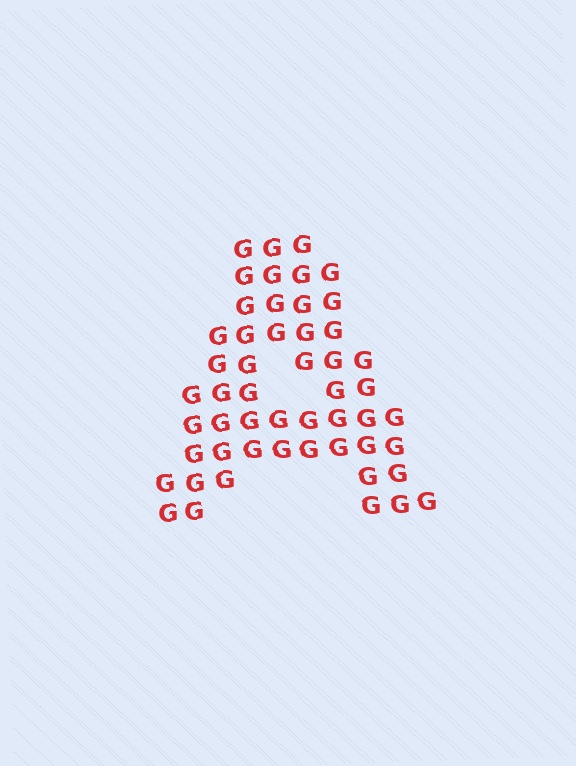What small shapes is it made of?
It is made of small letter G's.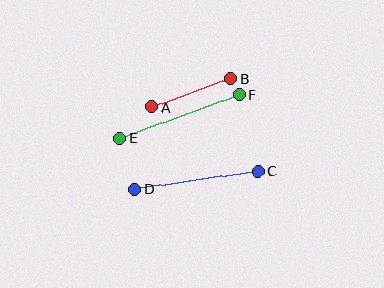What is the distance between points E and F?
The distance is approximately 127 pixels.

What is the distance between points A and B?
The distance is approximately 84 pixels.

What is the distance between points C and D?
The distance is approximately 124 pixels.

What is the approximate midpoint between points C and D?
The midpoint is at approximately (196, 180) pixels.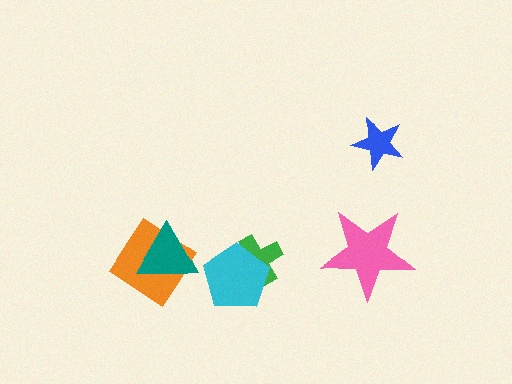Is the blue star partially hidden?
No, no other shape covers it.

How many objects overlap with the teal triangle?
1 object overlaps with the teal triangle.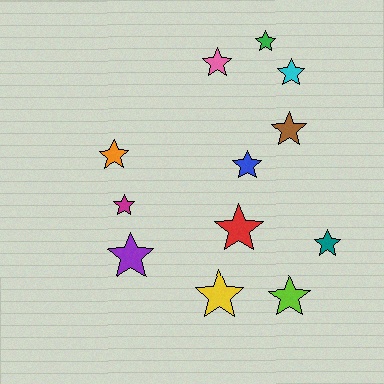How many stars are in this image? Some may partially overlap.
There are 12 stars.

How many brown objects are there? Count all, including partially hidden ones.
There is 1 brown object.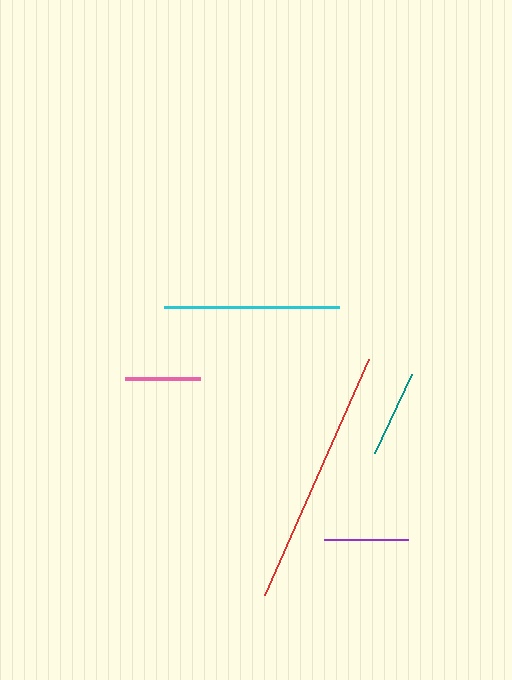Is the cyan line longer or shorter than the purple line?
The cyan line is longer than the purple line.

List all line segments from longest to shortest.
From longest to shortest: red, cyan, teal, purple, pink.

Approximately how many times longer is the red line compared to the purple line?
The red line is approximately 3.1 times the length of the purple line.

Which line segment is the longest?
The red line is the longest at approximately 258 pixels.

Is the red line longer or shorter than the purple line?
The red line is longer than the purple line.